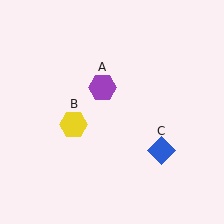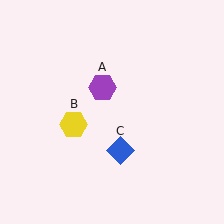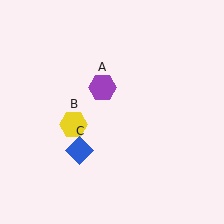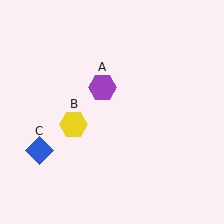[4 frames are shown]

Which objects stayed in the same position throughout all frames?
Purple hexagon (object A) and yellow hexagon (object B) remained stationary.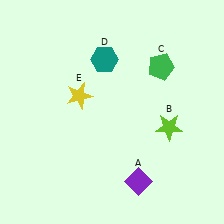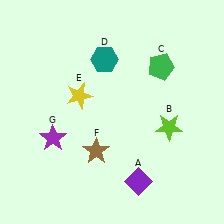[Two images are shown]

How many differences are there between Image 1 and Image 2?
There are 2 differences between the two images.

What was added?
A brown star (F), a purple star (G) were added in Image 2.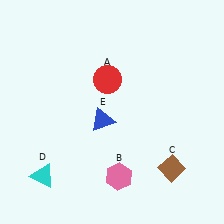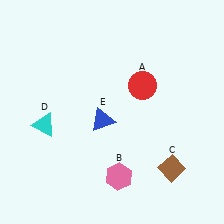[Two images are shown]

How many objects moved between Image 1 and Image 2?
2 objects moved between the two images.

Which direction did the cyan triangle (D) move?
The cyan triangle (D) moved up.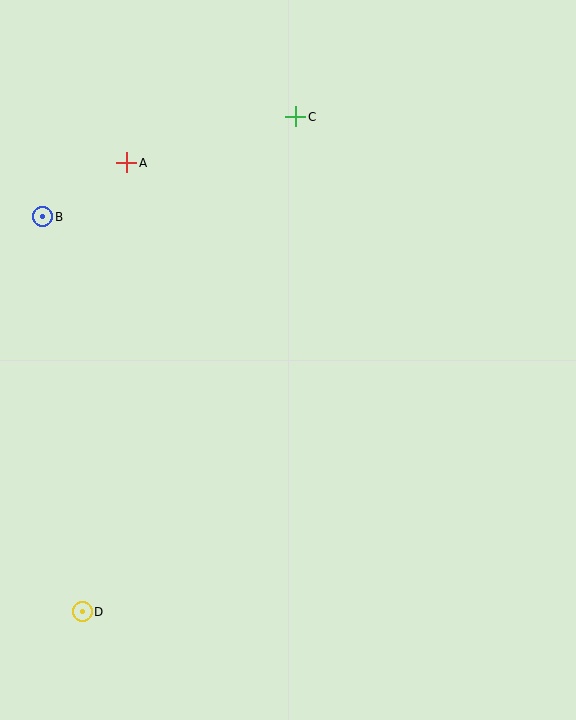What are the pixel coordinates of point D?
Point D is at (82, 612).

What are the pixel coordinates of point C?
Point C is at (296, 117).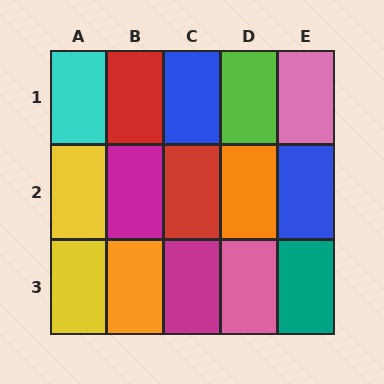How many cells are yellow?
2 cells are yellow.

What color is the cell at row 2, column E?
Blue.